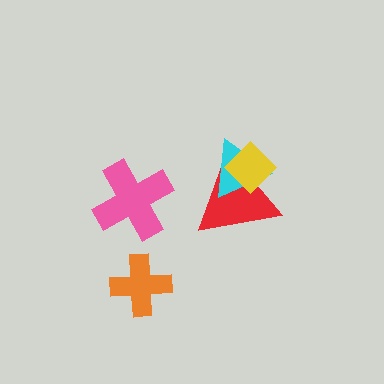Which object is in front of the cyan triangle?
The yellow diamond is in front of the cyan triangle.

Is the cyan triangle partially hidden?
Yes, it is partially covered by another shape.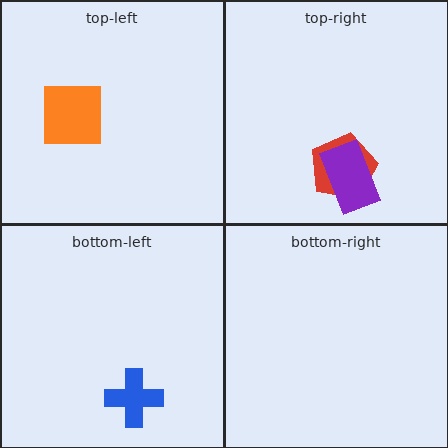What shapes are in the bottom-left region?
The blue cross.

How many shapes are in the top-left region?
1.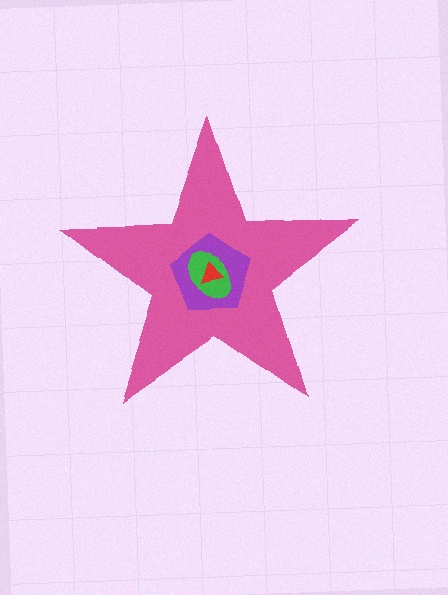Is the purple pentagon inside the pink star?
Yes.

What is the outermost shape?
The pink star.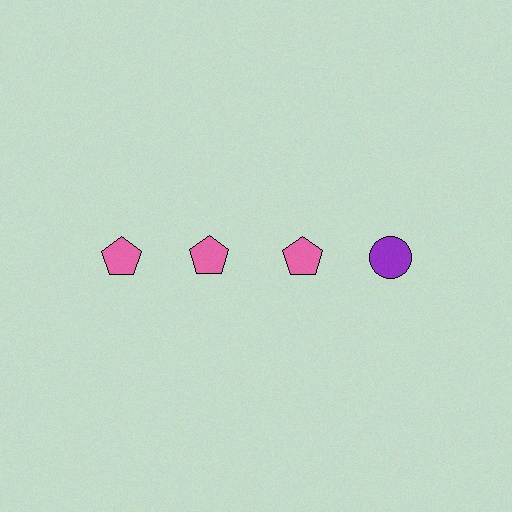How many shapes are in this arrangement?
There are 4 shapes arranged in a grid pattern.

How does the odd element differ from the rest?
It differs in both color (purple instead of pink) and shape (circle instead of pentagon).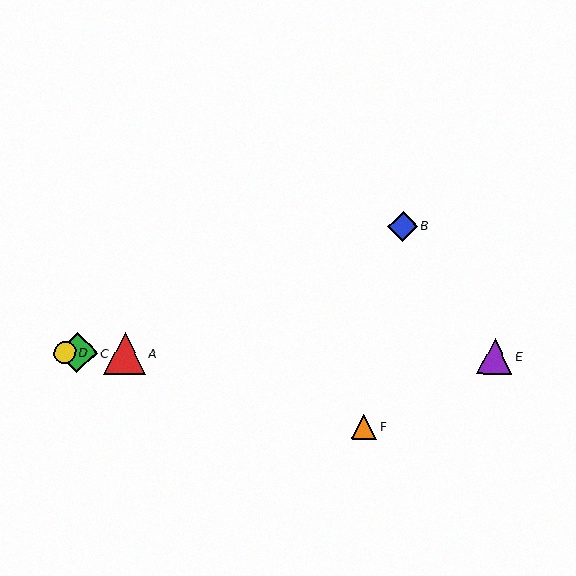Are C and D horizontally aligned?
Yes, both are at y≈353.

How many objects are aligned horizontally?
4 objects (A, C, D, E) are aligned horizontally.